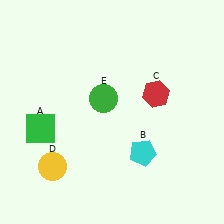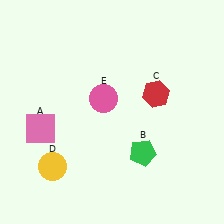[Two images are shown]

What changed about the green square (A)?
In Image 1, A is green. In Image 2, it changed to pink.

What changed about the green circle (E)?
In Image 1, E is green. In Image 2, it changed to pink.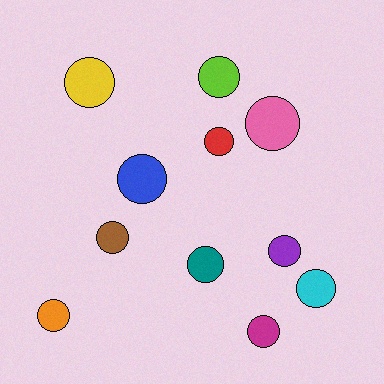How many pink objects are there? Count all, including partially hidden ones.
There is 1 pink object.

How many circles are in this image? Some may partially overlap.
There are 11 circles.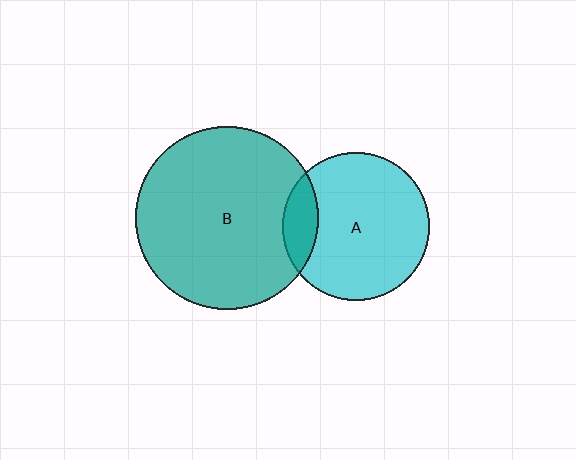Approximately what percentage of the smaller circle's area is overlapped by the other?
Approximately 15%.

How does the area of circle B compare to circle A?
Approximately 1.5 times.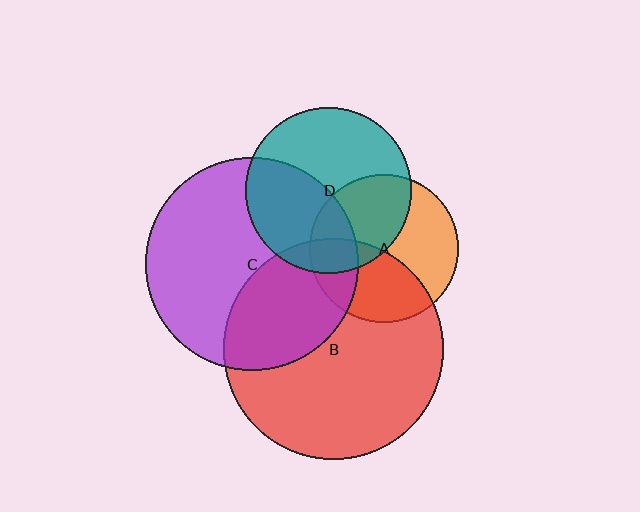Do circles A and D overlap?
Yes.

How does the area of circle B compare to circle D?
Approximately 1.8 times.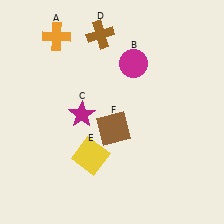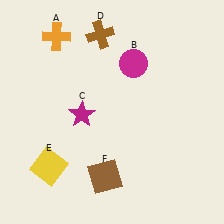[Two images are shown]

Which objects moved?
The objects that moved are: the yellow square (E), the brown square (F).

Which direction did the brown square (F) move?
The brown square (F) moved down.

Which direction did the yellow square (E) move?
The yellow square (E) moved left.